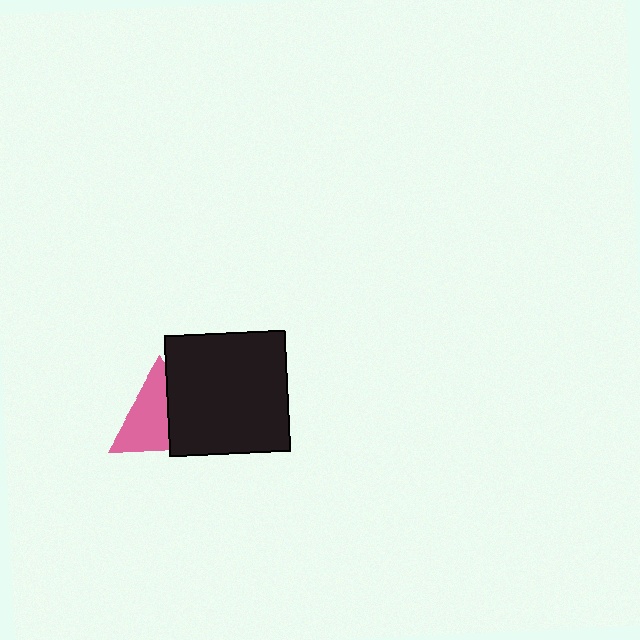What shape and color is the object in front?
The object in front is a black square.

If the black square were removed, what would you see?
You would see the complete pink triangle.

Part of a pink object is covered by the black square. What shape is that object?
It is a triangle.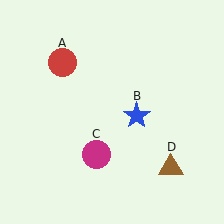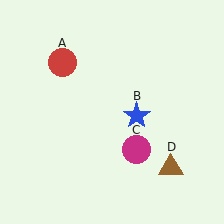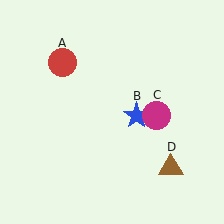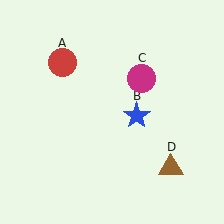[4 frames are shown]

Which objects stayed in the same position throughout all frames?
Red circle (object A) and blue star (object B) and brown triangle (object D) remained stationary.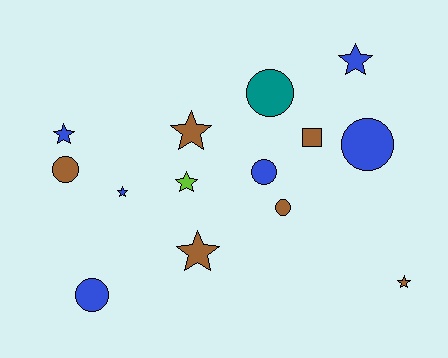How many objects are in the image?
There are 14 objects.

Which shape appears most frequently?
Star, with 7 objects.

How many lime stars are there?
There is 1 lime star.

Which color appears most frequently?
Brown, with 6 objects.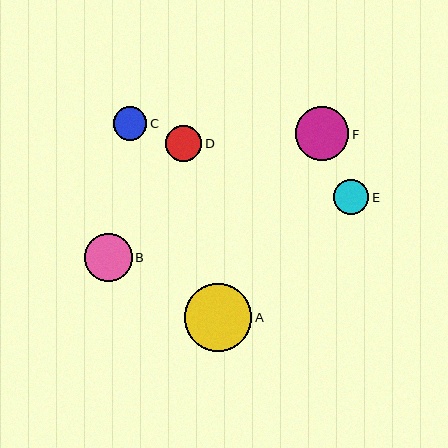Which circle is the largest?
Circle A is the largest with a size of approximately 68 pixels.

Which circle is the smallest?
Circle C is the smallest with a size of approximately 34 pixels.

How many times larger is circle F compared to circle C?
Circle F is approximately 1.6 times the size of circle C.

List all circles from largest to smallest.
From largest to smallest: A, F, B, D, E, C.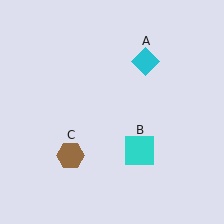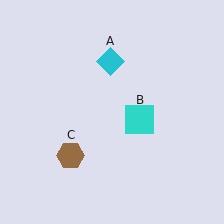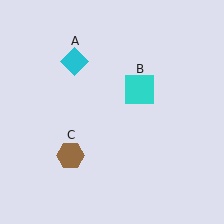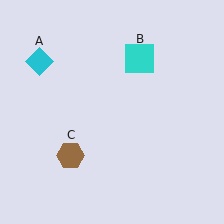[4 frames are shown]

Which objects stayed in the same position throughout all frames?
Brown hexagon (object C) remained stationary.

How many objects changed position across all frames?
2 objects changed position: cyan diamond (object A), cyan square (object B).